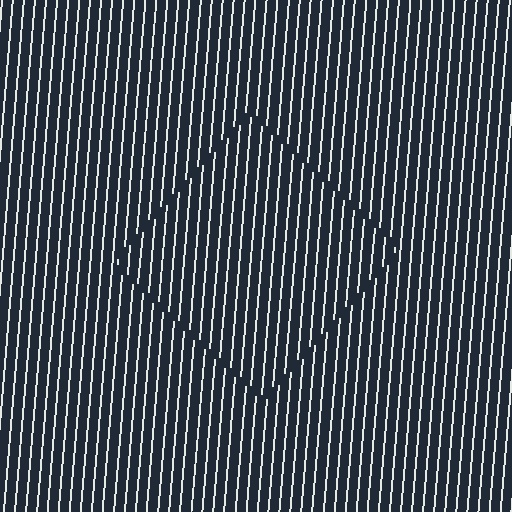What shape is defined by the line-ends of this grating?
An illusory square. The interior of the shape contains the same grating, shifted by half a period — the contour is defined by the phase discontinuity where line-ends from the inner and outer gratings abut.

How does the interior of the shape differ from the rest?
The interior of the shape contains the same grating, shifted by half a period — the contour is defined by the phase discontinuity where line-ends from the inner and outer gratings abut.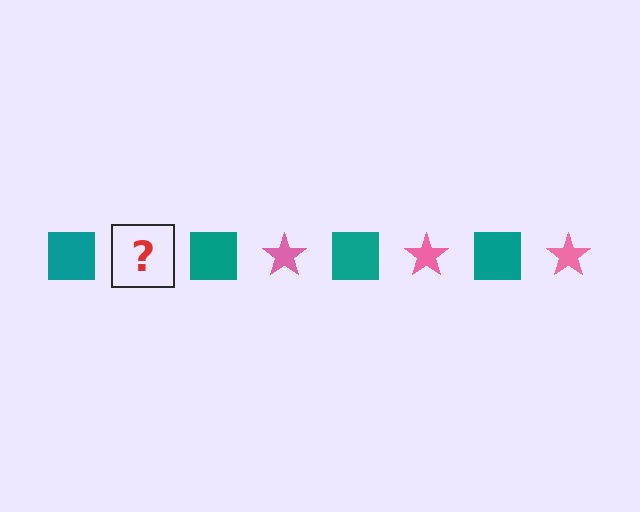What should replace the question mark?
The question mark should be replaced with a pink star.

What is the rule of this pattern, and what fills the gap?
The rule is that the pattern alternates between teal square and pink star. The gap should be filled with a pink star.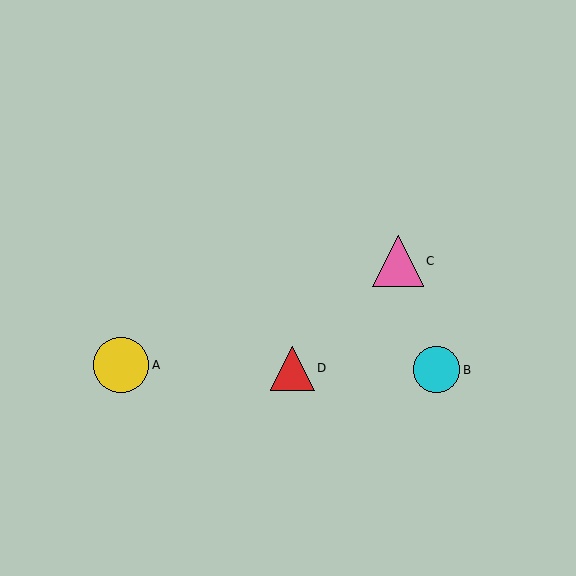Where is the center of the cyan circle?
The center of the cyan circle is at (437, 370).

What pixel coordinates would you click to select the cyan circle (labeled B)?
Click at (437, 370) to select the cyan circle B.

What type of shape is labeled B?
Shape B is a cyan circle.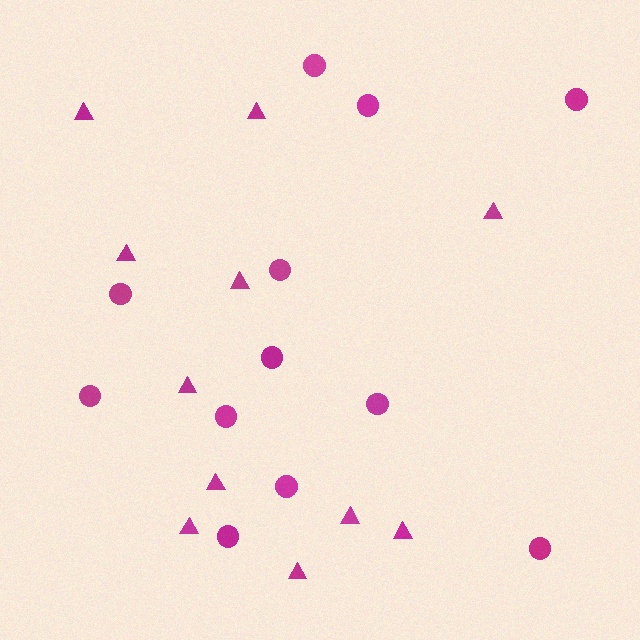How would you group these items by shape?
There are 2 groups: one group of triangles (11) and one group of circles (12).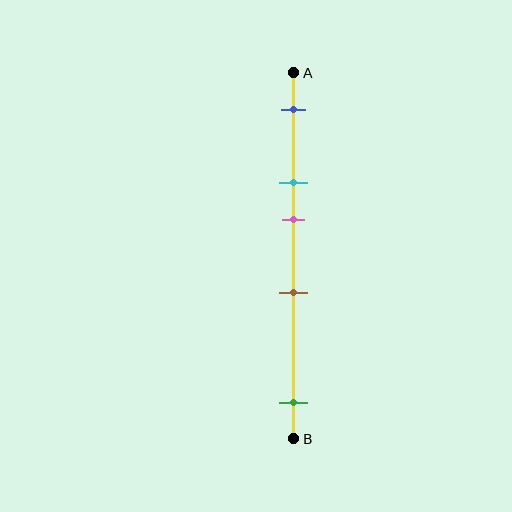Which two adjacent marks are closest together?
The cyan and pink marks are the closest adjacent pair.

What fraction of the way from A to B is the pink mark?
The pink mark is approximately 40% (0.4) of the way from A to B.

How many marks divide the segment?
There are 5 marks dividing the segment.